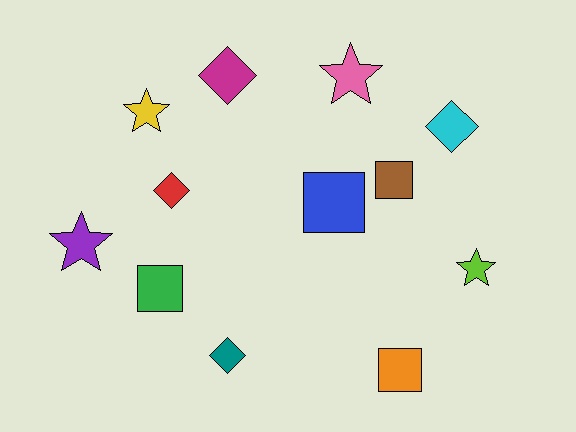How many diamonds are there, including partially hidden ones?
There are 4 diamonds.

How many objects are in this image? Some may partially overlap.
There are 12 objects.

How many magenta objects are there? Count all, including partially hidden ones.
There is 1 magenta object.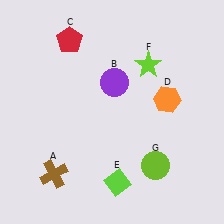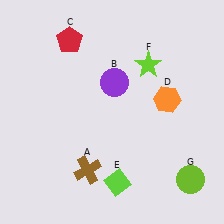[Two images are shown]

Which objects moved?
The objects that moved are: the brown cross (A), the lime circle (G).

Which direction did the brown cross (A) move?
The brown cross (A) moved right.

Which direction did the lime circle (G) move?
The lime circle (G) moved right.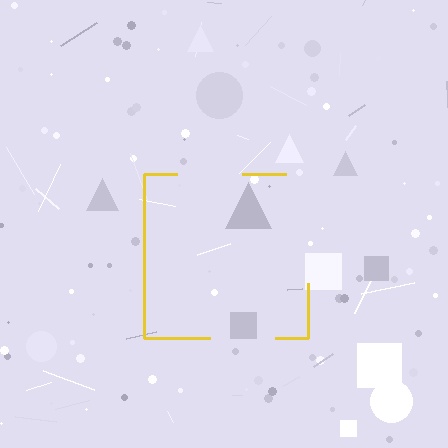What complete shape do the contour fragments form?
The contour fragments form a square.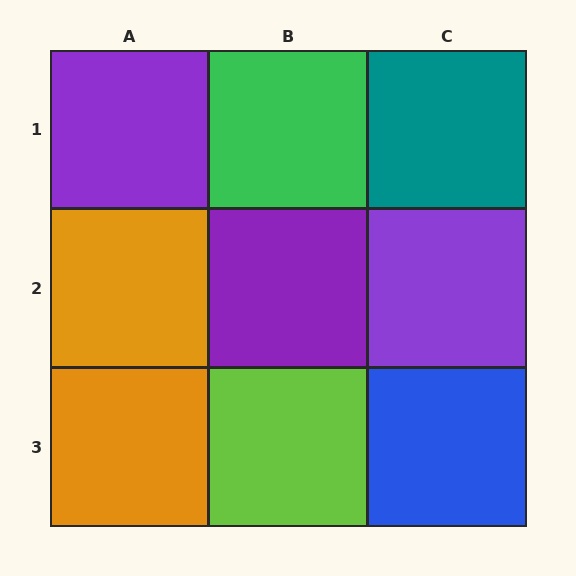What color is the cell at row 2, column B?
Purple.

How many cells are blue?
1 cell is blue.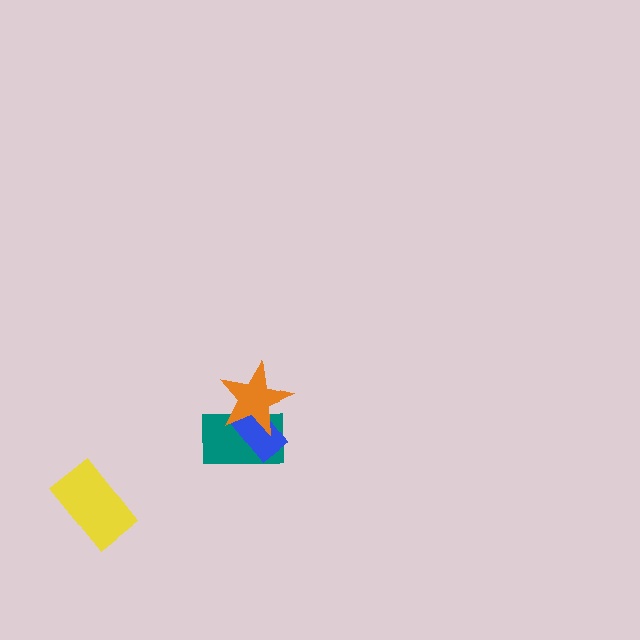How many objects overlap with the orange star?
2 objects overlap with the orange star.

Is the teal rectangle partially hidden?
Yes, it is partially covered by another shape.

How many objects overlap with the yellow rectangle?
0 objects overlap with the yellow rectangle.